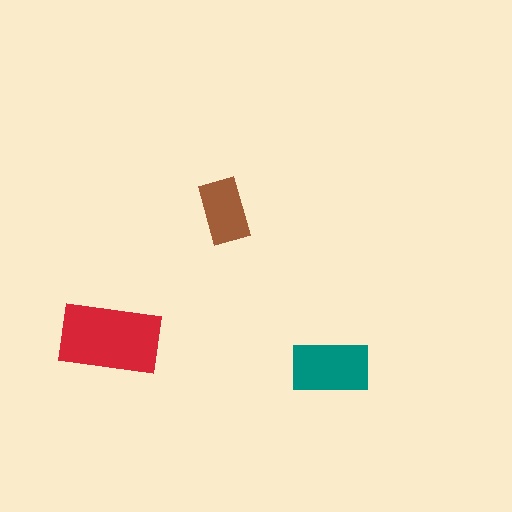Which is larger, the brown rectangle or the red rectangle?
The red one.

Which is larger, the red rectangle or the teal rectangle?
The red one.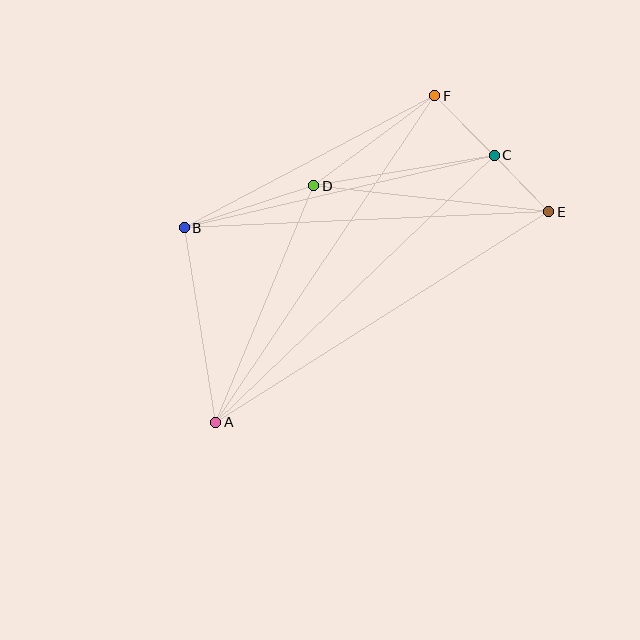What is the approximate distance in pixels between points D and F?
The distance between D and F is approximately 151 pixels.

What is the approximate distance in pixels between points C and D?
The distance between C and D is approximately 183 pixels.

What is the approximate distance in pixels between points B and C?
The distance between B and C is approximately 318 pixels.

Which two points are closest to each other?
Points C and E are closest to each other.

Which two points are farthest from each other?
Points A and E are farthest from each other.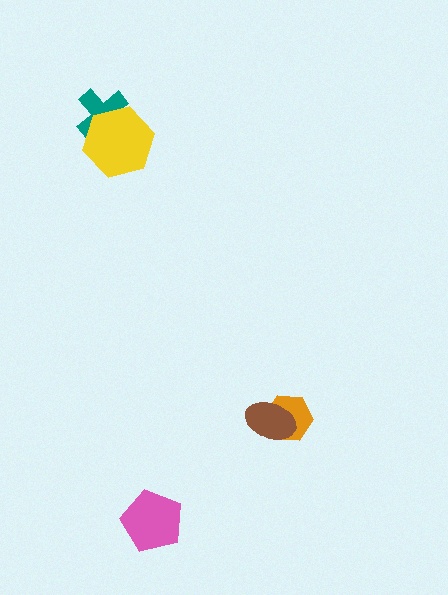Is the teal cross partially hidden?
Yes, it is partially covered by another shape.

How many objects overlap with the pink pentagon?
0 objects overlap with the pink pentagon.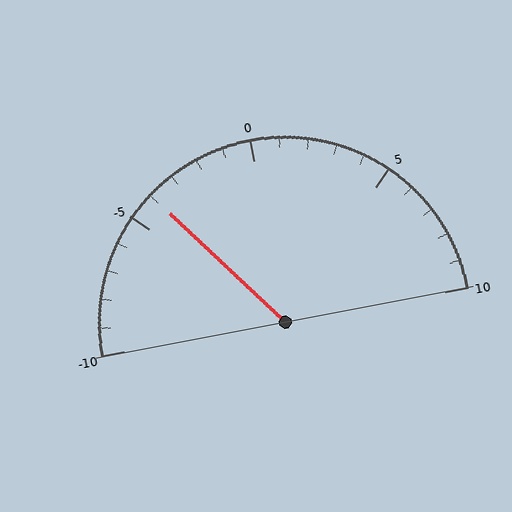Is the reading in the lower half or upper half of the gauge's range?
The reading is in the lower half of the range (-10 to 10).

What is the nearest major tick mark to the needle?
The nearest major tick mark is -5.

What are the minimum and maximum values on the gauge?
The gauge ranges from -10 to 10.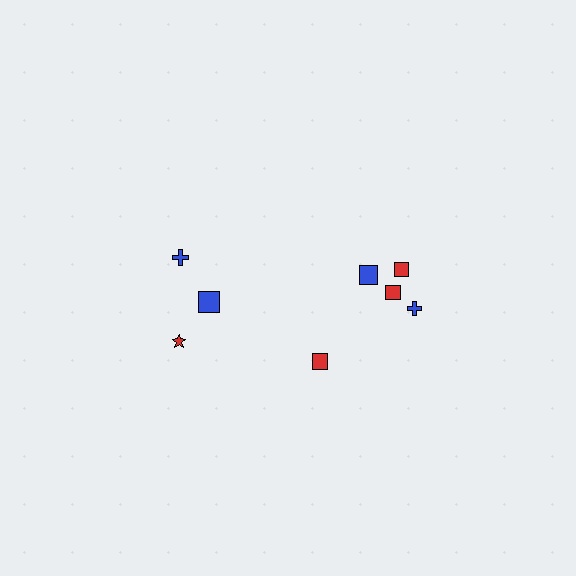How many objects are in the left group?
There are 3 objects.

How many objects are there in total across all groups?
There are 8 objects.